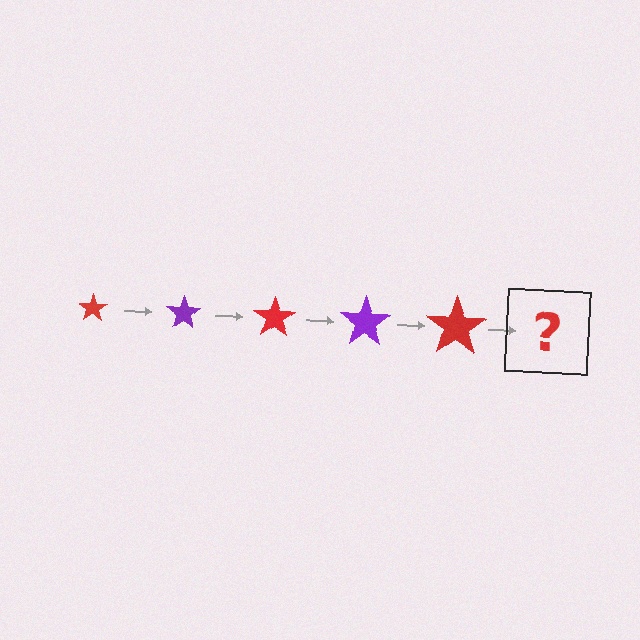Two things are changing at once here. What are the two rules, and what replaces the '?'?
The two rules are that the star grows larger each step and the color cycles through red and purple. The '?' should be a purple star, larger than the previous one.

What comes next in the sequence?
The next element should be a purple star, larger than the previous one.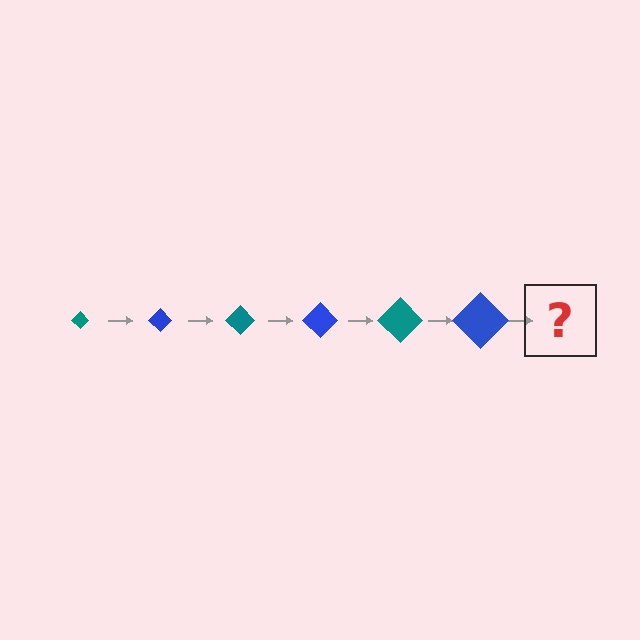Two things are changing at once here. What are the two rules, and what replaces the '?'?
The two rules are that the diamond grows larger each step and the color cycles through teal and blue. The '?' should be a teal diamond, larger than the previous one.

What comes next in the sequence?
The next element should be a teal diamond, larger than the previous one.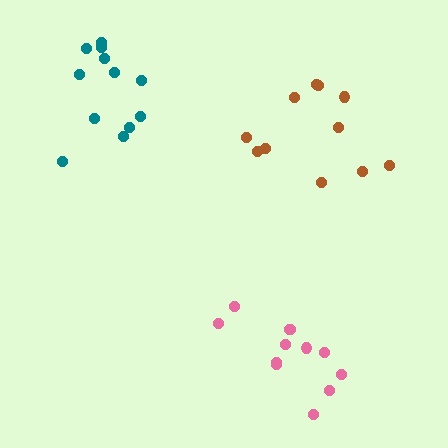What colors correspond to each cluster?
The clusters are colored: brown, teal, pink.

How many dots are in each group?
Group 1: 11 dots, Group 2: 12 dots, Group 3: 12 dots (35 total).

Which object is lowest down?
The pink cluster is bottommost.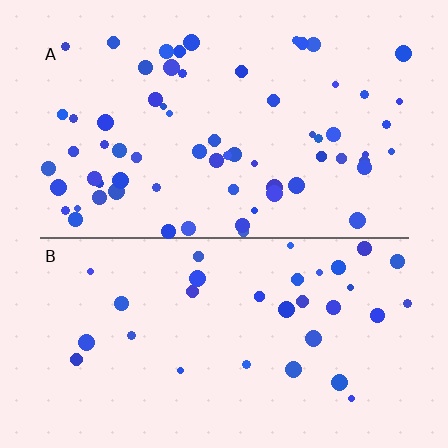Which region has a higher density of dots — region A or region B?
A (the top).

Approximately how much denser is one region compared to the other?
Approximately 2.1× — region A over region B.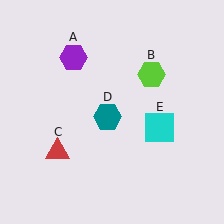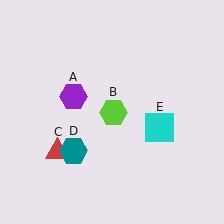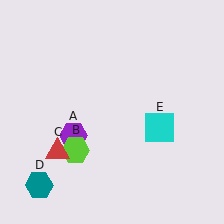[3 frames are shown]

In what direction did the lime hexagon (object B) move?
The lime hexagon (object B) moved down and to the left.